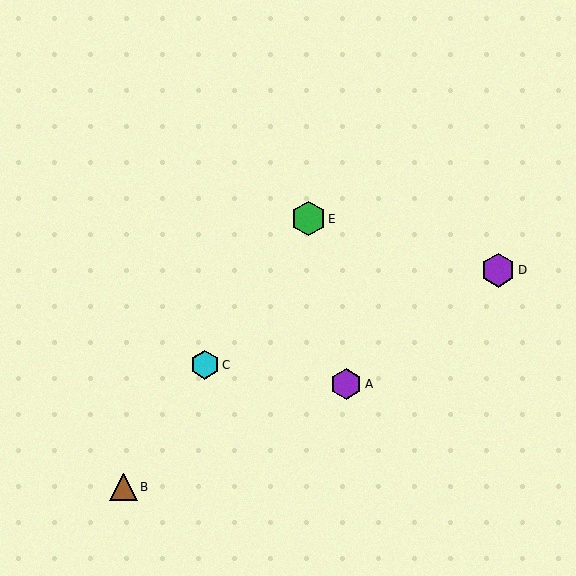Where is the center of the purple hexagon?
The center of the purple hexagon is at (498, 270).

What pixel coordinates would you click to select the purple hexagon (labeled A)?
Click at (346, 384) to select the purple hexagon A.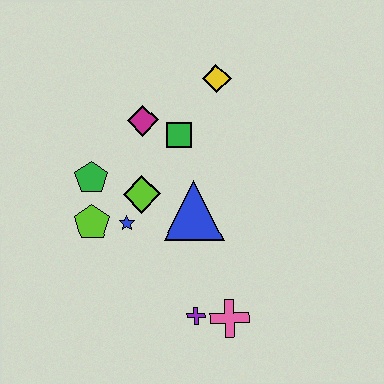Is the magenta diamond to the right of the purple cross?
No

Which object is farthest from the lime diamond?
The pink cross is farthest from the lime diamond.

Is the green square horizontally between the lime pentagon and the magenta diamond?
No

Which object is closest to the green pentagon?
The lime pentagon is closest to the green pentagon.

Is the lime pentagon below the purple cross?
No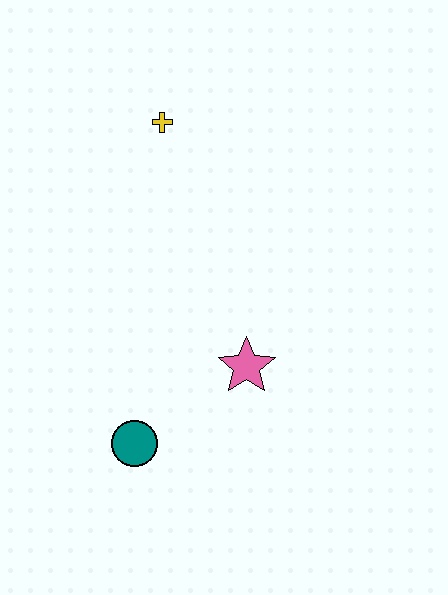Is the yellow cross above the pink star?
Yes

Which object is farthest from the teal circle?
The yellow cross is farthest from the teal circle.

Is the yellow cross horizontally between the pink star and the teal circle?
Yes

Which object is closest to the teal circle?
The pink star is closest to the teal circle.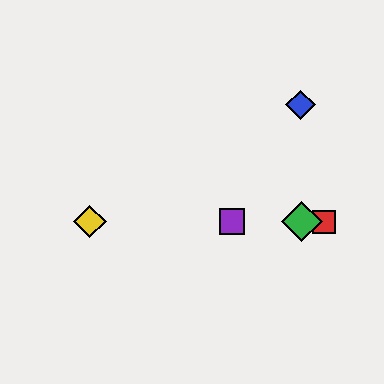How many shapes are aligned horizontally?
4 shapes (the red square, the green diamond, the yellow diamond, the purple square) are aligned horizontally.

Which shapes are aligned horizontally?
The red square, the green diamond, the yellow diamond, the purple square are aligned horizontally.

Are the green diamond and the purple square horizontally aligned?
Yes, both are at y≈222.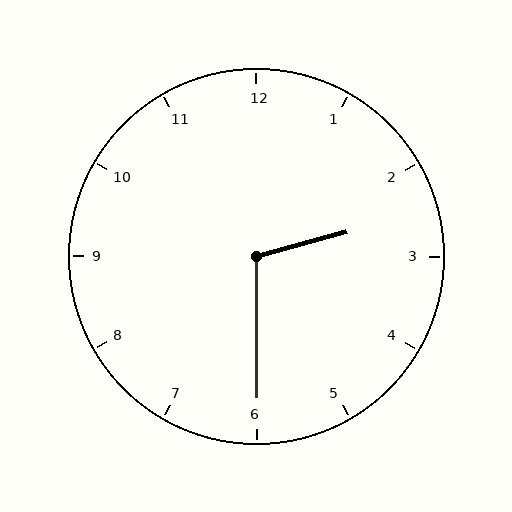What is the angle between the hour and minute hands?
Approximately 105 degrees.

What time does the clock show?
2:30.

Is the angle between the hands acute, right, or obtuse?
It is obtuse.